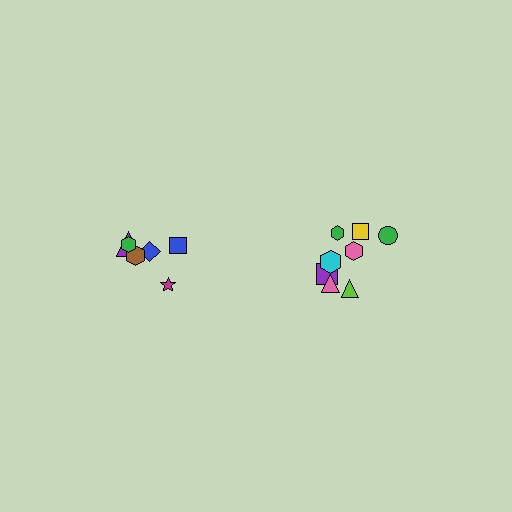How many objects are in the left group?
There are 6 objects.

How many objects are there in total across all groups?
There are 14 objects.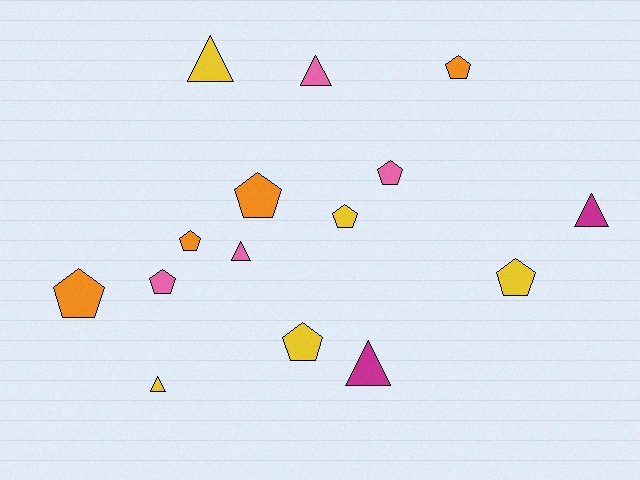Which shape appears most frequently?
Pentagon, with 9 objects.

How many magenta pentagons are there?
There are no magenta pentagons.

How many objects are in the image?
There are 15 objects.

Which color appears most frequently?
Yellow, with 5 objects.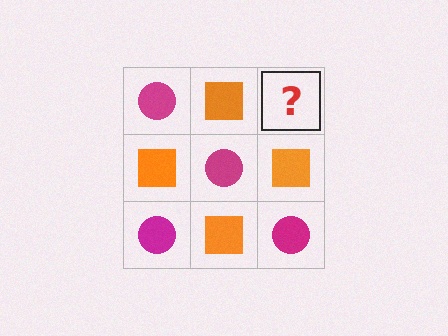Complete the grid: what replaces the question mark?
The question mark should be replaced with a magenta circle.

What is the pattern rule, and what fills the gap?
The rule is that it alternates magenta circle and orange square in a checkerboard pattern. The gap should be filled with a magenta circle.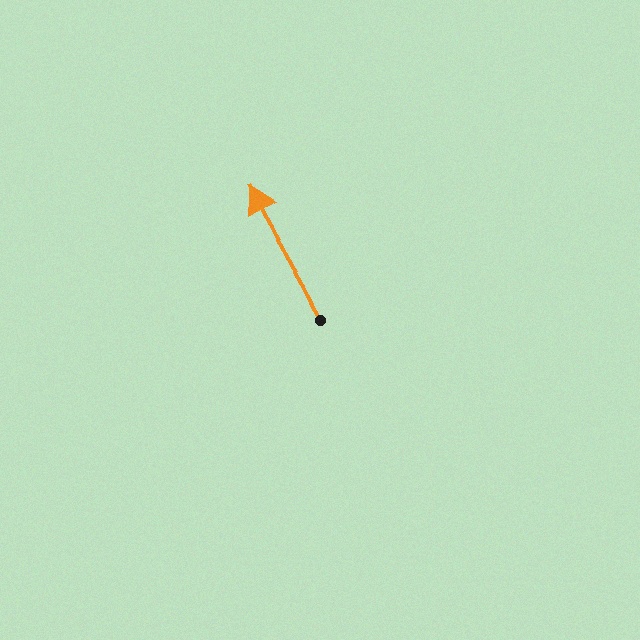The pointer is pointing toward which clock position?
Roughly 11 o'clock.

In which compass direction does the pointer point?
Northwest.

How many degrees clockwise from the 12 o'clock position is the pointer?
Approximately 331 degrees.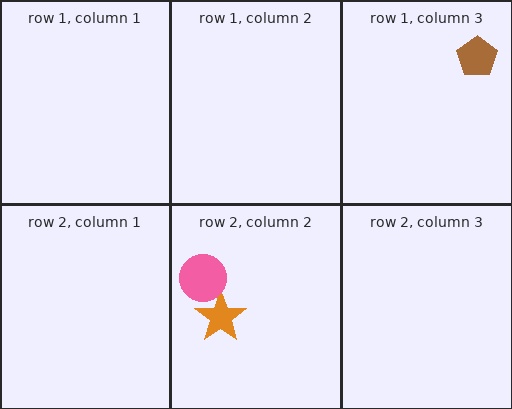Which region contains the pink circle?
The row 2, column 2 region.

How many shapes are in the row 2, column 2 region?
2.